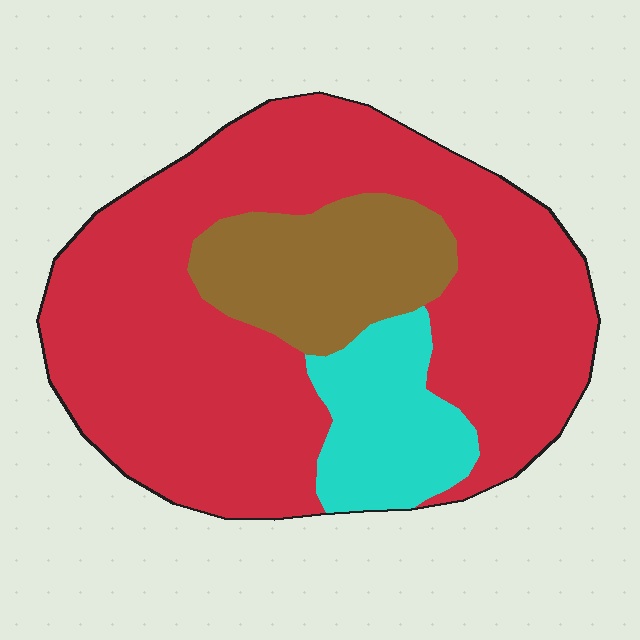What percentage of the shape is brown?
Brown covers 17% of the shape.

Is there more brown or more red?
Red.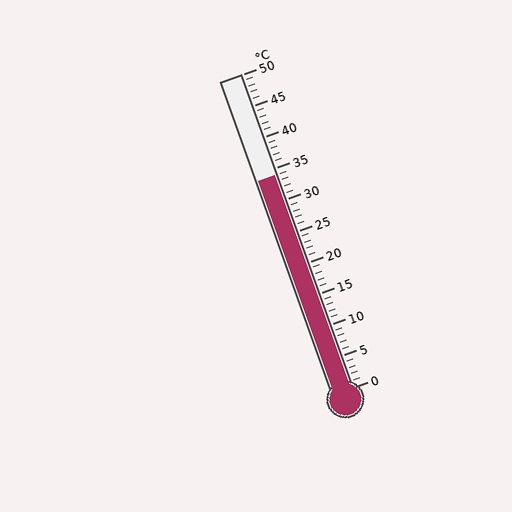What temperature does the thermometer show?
The thermometer shows approximately 34°C.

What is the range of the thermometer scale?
The thermometer scale ranges from 0°C to 50°C.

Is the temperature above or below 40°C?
The temperature is below 40°C.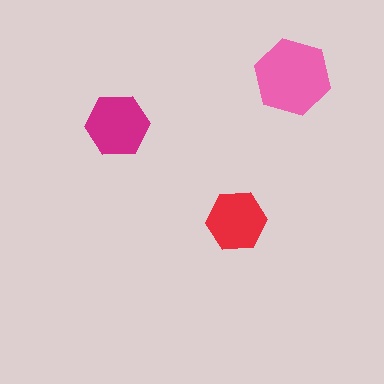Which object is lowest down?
The red hexagon is bottommost.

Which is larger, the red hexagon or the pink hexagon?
The pink one.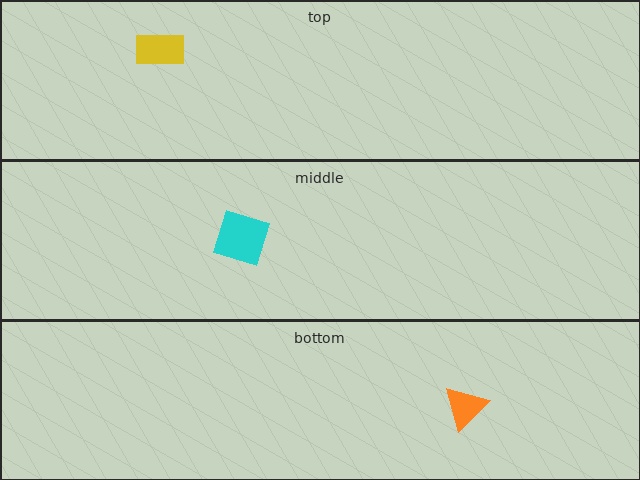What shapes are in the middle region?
The cyan square.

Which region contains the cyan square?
The middle region.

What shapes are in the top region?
The yellow rectangle.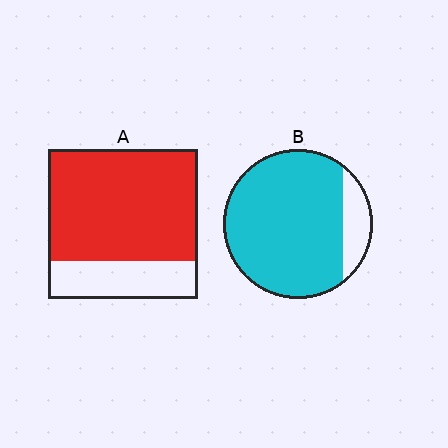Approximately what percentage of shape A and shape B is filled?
A is approximately 75% and B is approximately 85%.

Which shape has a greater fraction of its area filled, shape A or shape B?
Shape B.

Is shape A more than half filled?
Yes.